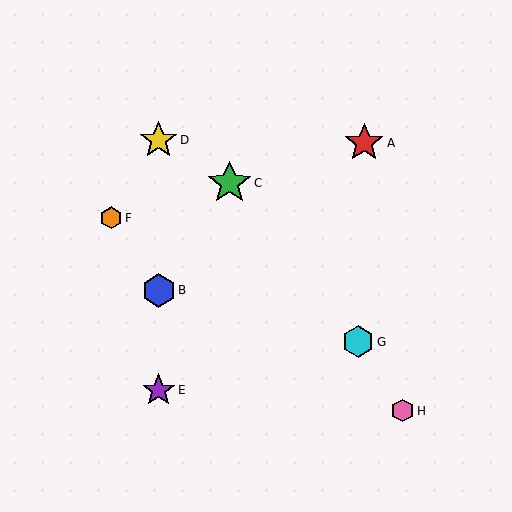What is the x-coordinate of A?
Object A is at x≈364.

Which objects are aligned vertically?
Objects B, D, E are aligned vertically.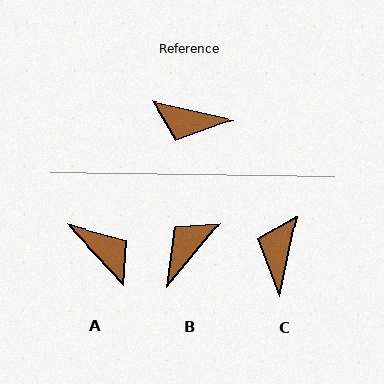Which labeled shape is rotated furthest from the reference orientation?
A, about 145 degrees away.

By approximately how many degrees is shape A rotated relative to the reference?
Approximately 145 degrees counter-clockwise.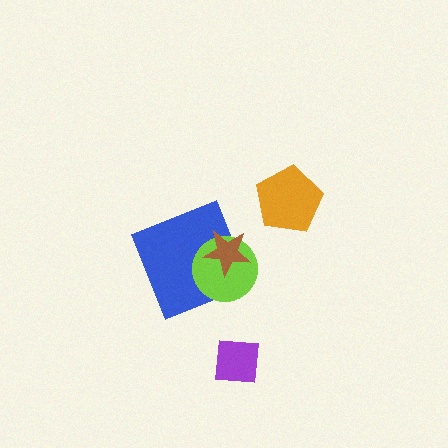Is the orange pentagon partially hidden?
No, no other shape covers it.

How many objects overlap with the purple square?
0 objects overlap with the purple square.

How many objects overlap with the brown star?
2 objects overlap with the brown star.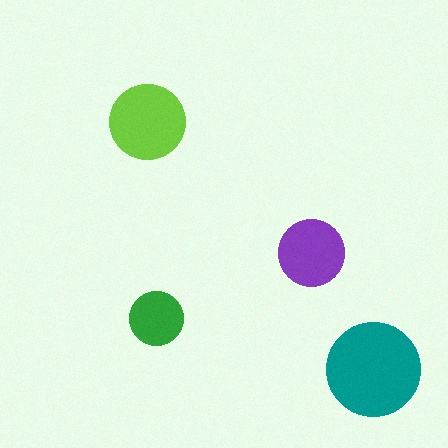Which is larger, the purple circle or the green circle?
The purple one.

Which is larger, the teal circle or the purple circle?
The teal one.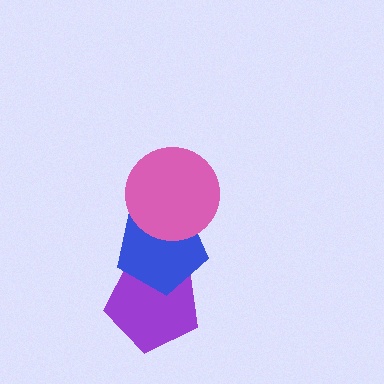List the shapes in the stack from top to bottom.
From top to bottom: the pink circle, the blue pentagon, the purple pentagon.